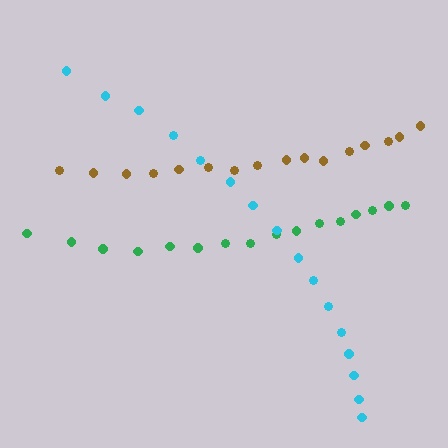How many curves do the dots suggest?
There are 3 distinct paths.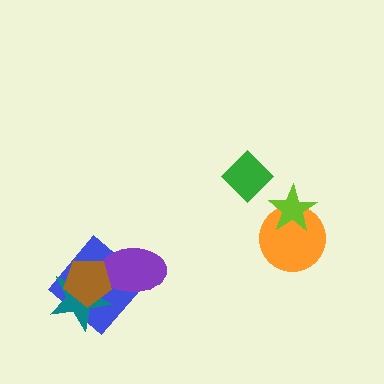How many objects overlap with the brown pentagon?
3 objects overlap with the brown pentagon.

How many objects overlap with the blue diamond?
3 objects overlap with the blue diamond.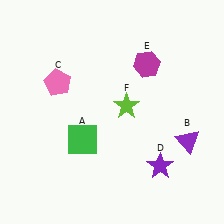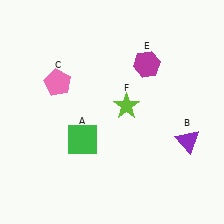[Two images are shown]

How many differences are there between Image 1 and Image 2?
There is 1 difference between the two images.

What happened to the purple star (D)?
The purple star (D) was removed in Image 2. It was in the bottom-right area of Image 1.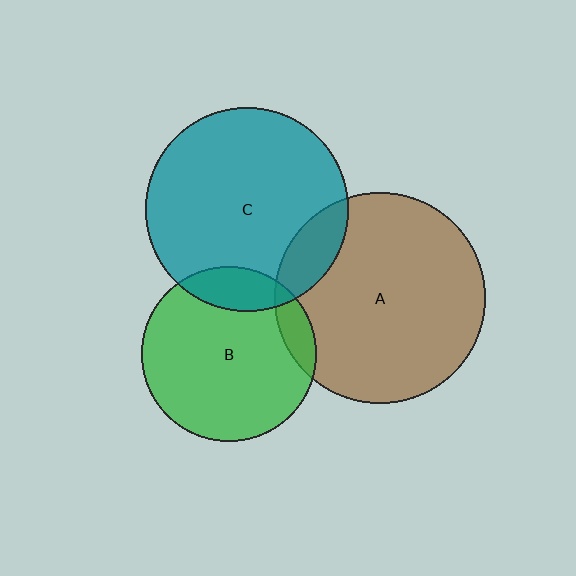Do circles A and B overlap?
Yes.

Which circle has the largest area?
Circle A (brown).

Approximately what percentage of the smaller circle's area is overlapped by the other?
Approximately 10%.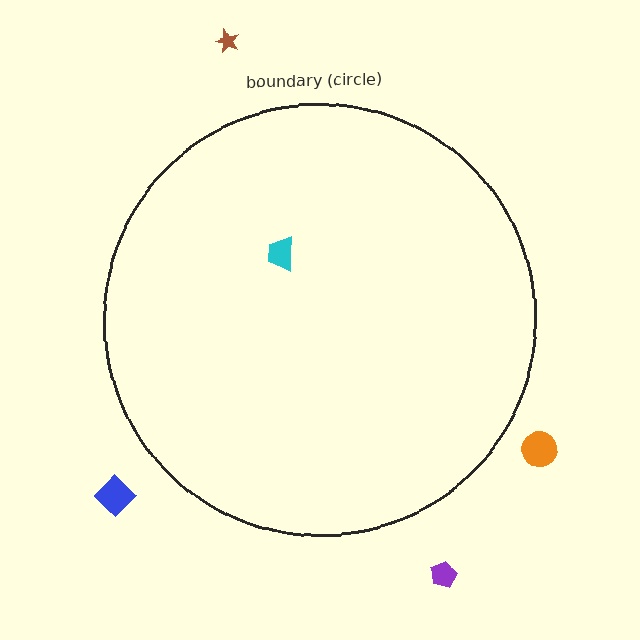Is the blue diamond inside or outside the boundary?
Outside.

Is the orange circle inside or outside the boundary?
Outside.